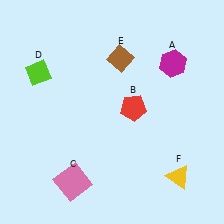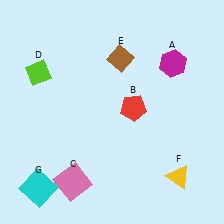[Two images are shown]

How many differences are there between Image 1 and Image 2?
There is 1 difference between the two images.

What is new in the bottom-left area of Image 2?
A cyan square (G) was added in the bottom-left area of Image 2.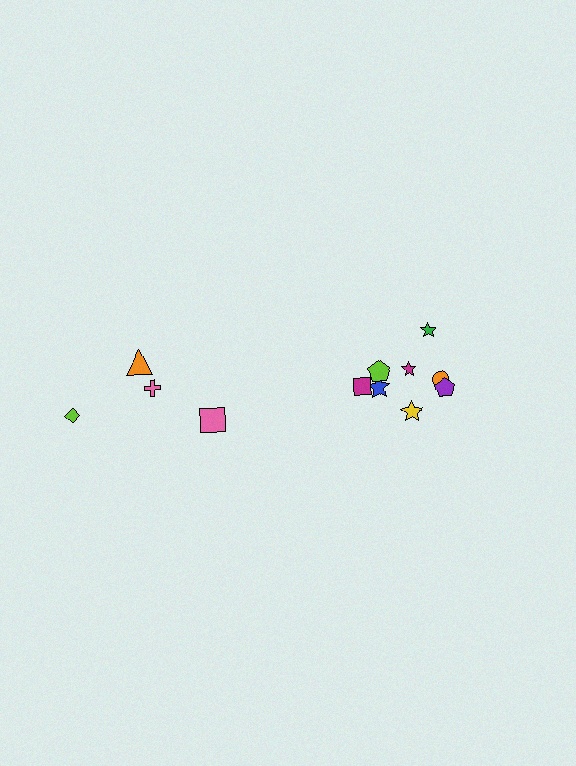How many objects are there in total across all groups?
There are 12 objects.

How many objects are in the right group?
There are 8 objects.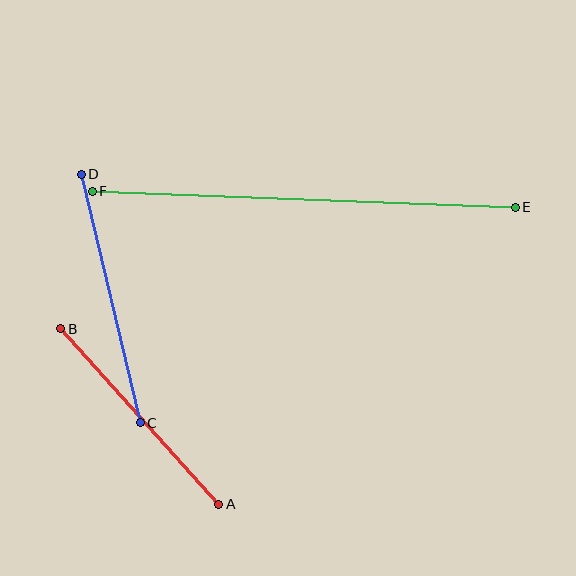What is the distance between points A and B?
The distance is approximately 236 pixels.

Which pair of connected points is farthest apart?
Points E and F are farthest apart.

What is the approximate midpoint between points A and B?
The midpoint is at approximately (140, 416) pixels.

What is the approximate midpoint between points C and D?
The midpoint is at approximately (111, 299) pixels.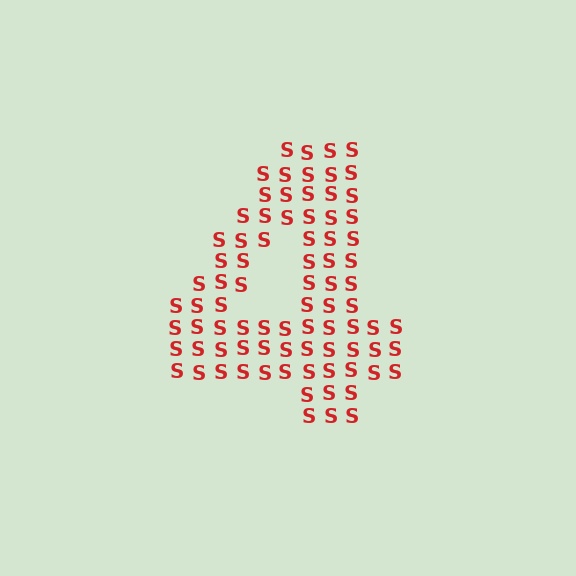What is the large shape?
The large shape is the digit 4.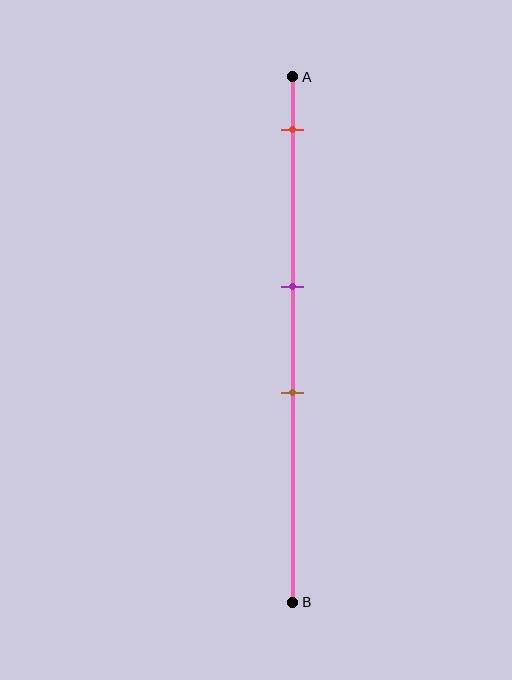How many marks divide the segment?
There are 3 marks dividing the segment.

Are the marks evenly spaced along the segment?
No, the marks are not evenly spaced.